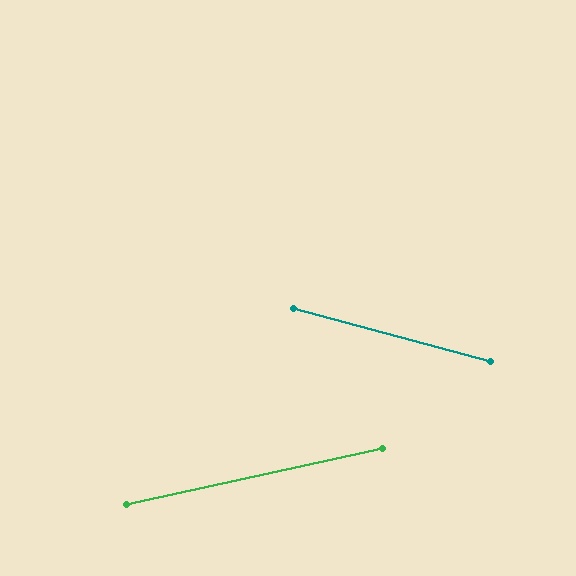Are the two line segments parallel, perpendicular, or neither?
Neither parallel nor perpendicular — they differ by about 27°.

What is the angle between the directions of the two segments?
Approximately 27 degrees.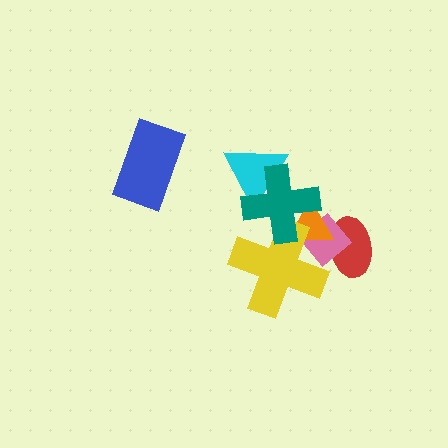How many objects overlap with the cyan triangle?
1 object overlaps with the cyan triangle.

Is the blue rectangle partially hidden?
No, no other shape covers it.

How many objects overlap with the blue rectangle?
0 objects overlap with the blue rectangle.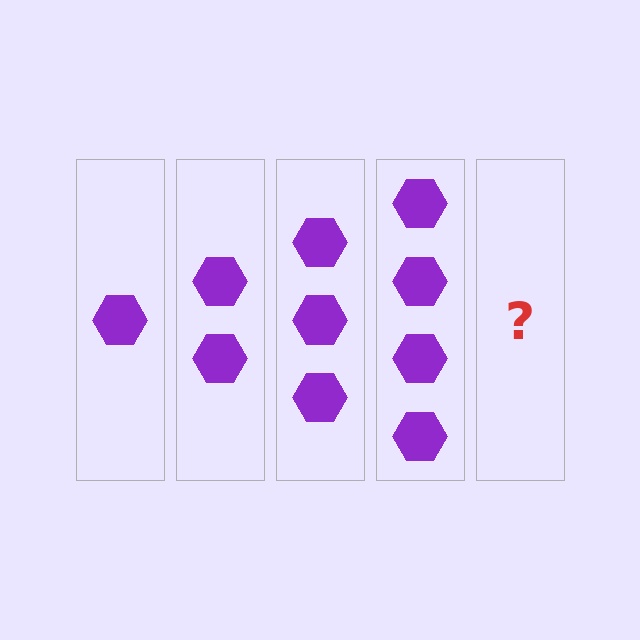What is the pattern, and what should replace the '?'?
The pattern is that each step adds one more hexagon. The '?' should be 5 hexagons.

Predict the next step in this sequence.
The next step is 5 hexagons.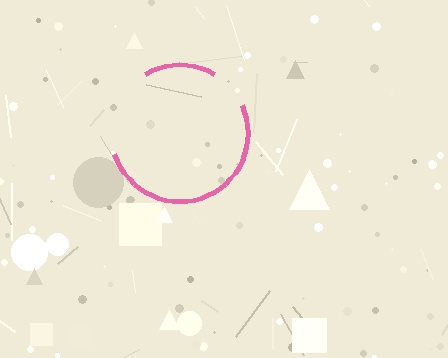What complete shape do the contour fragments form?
The contour fragments form a circle.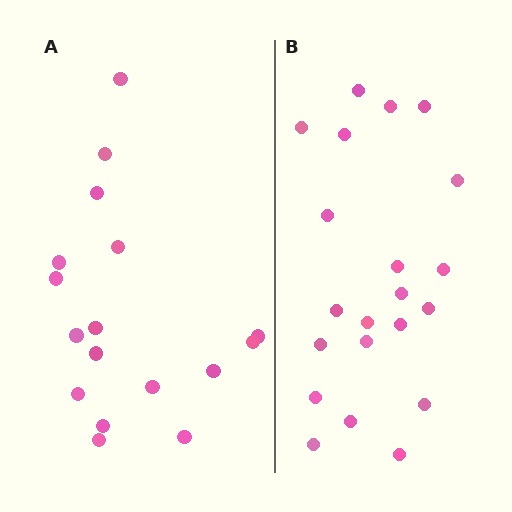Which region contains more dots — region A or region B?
Region B (the right region) has more dots.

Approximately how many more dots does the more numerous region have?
Region B has about 4 more dots than region A.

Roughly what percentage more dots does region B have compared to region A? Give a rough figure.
About 25% more.